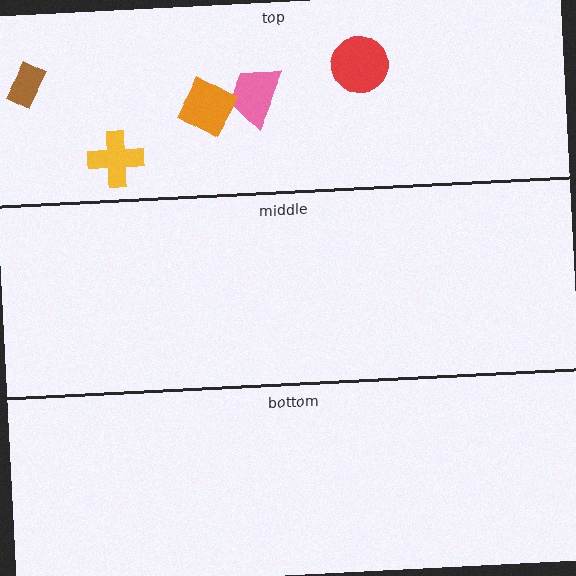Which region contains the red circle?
The top region.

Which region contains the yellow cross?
The top region.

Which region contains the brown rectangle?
The top region.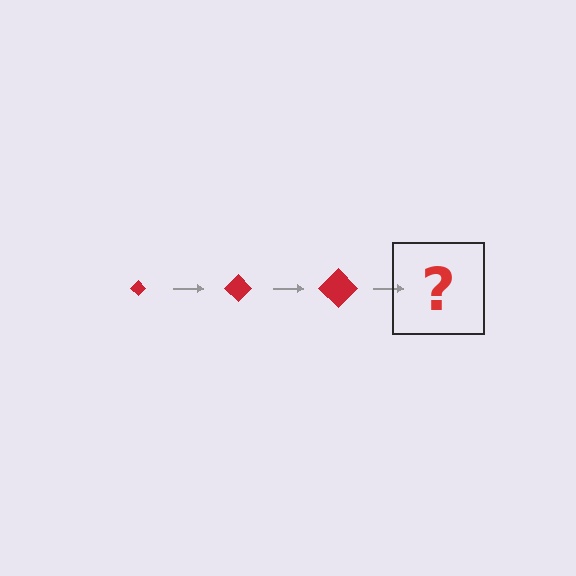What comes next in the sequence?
The next element should be a red diamond, larger than the previous one.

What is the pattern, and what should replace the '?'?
The pattern is that the diamond gets progressively larger each step. The '?' should be a red diamond, larger than the previous one.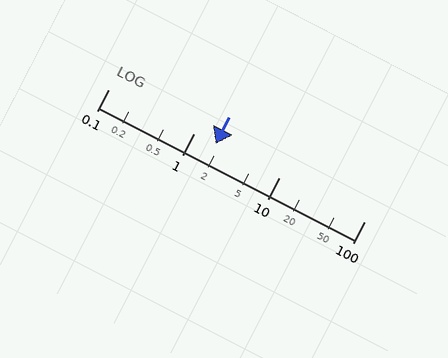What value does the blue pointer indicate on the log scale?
The pointer indicates approximately 1.8.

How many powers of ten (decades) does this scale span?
The scale spans 3 decades, from 0.1 to 100.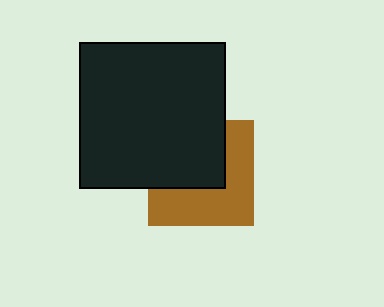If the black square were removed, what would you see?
You would see the complete brown square.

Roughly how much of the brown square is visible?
About half of it is visible (roughly 51%).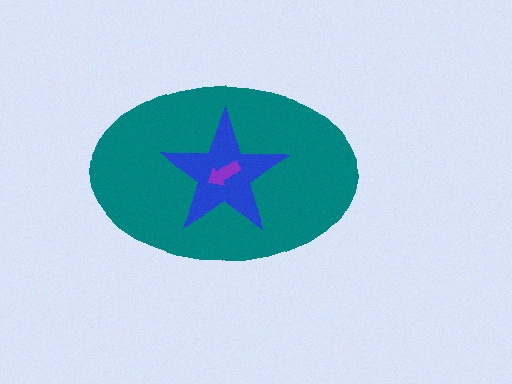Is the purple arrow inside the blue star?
Yes.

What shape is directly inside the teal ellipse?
The blue star.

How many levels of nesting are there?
3.